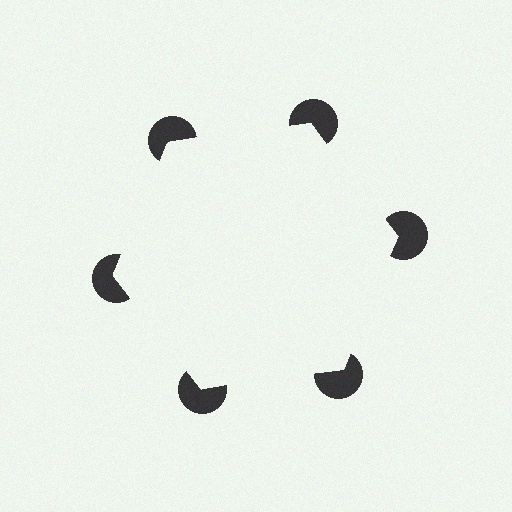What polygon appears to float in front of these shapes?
An illusory hexagon — its edges are inferred from the aligned wedge cuts in the pac-man discs, not physically drawn.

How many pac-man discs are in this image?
There are 6 — one at each vertex of the illusory hexagon.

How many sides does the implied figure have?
6 sides.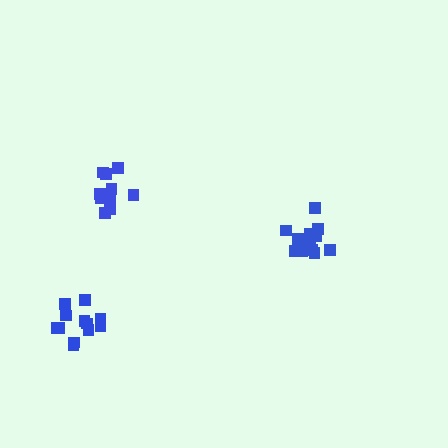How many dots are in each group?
Group 1: 10 dots, Group 2: 14 dots, Group 3: 12 dots (36 total).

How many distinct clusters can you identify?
There are 3 distinct clusters.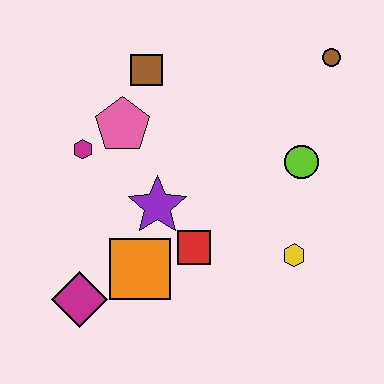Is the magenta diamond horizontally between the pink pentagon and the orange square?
No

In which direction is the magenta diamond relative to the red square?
The magenta diamond is to the left of the red square.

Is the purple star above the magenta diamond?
Yes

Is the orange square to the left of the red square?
Yes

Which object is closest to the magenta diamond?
The orange square is closest to the magenta diamond.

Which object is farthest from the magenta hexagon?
The brown circle is farthest from the magenta hexagon.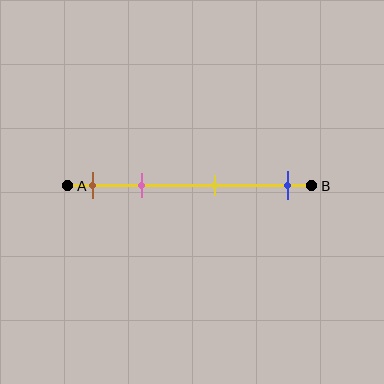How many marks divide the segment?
There are 4 marks dividing the segment.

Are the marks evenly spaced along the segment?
No, the marks are not evenly spaced.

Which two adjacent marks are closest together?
The brown and pink marks are the closest adjacent pair.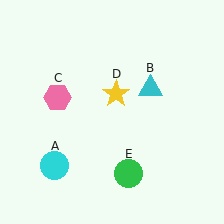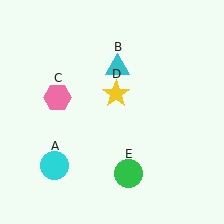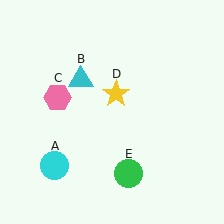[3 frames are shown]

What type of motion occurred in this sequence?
The cyan triangle (object B) rotated counterclockwise around the center of the scene.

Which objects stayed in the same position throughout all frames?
Cyan circle (object A) and pink hexagon (object C) and yellow star (object D) and green circle (object E) remained stationary.